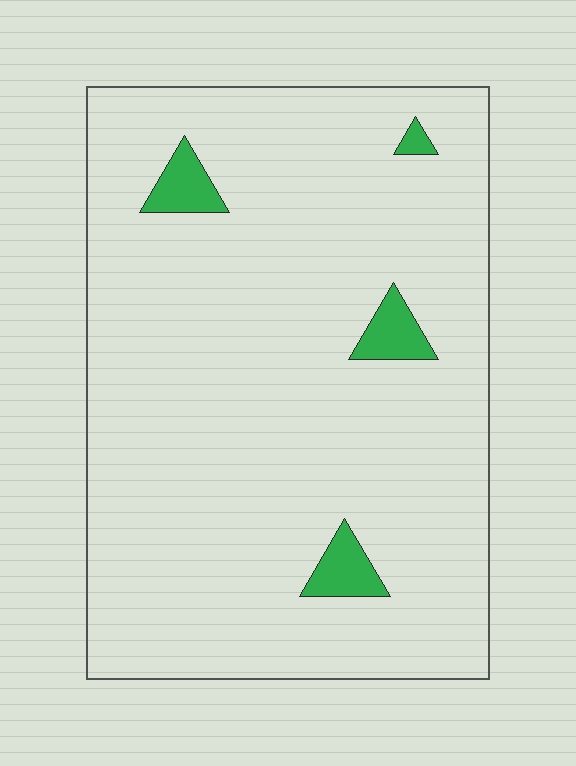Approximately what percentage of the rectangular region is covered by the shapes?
Approximately 5%.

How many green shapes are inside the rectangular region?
4.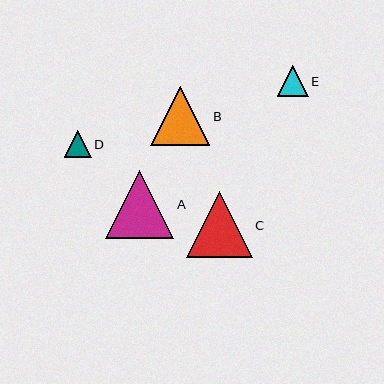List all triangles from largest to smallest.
From largest to smallest: A, C, B, E, D.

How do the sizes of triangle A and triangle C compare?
Triangle A and triangle C are approximately the same size.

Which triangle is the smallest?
Triangle D is the smallest with a size of approximately 27 pixels.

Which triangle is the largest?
Triangle A is the largest with a size of approximately 68 pixels.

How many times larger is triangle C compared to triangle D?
Triangle C is approximately 2.5 times the size of triangle D.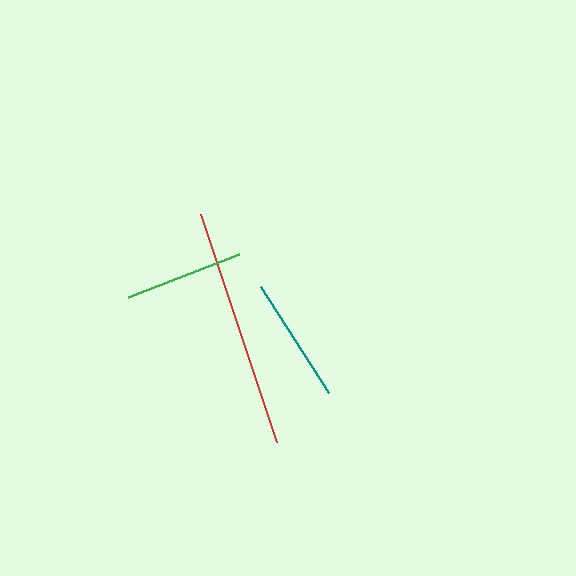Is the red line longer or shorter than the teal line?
The red line is longer than the teal line.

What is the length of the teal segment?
The teal segment is approximately 127 pixels long.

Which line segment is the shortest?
The green line is the shortest at approximately 120 pixels.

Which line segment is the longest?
The red line is the longest at approximately 241 pixels.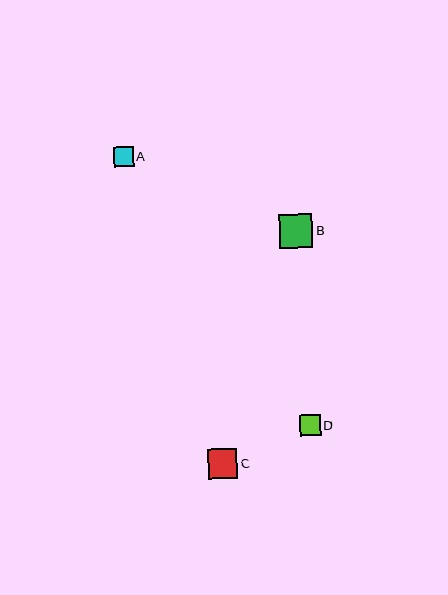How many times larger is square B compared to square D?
Square B is approximately 1.6 times the size of square D.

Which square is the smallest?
Square A is the smallest with a size of approximately 20 pixels.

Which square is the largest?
Square B is the largest with a size of approximately 33 pixels.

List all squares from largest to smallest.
From largest to smallest: B, C, D, A.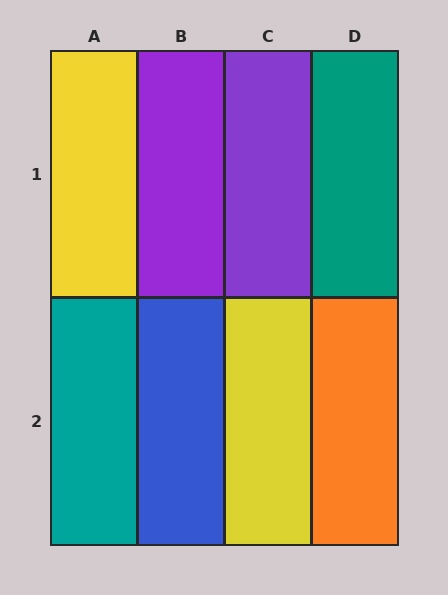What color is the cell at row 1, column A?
Yellow.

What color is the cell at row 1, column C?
Purple.